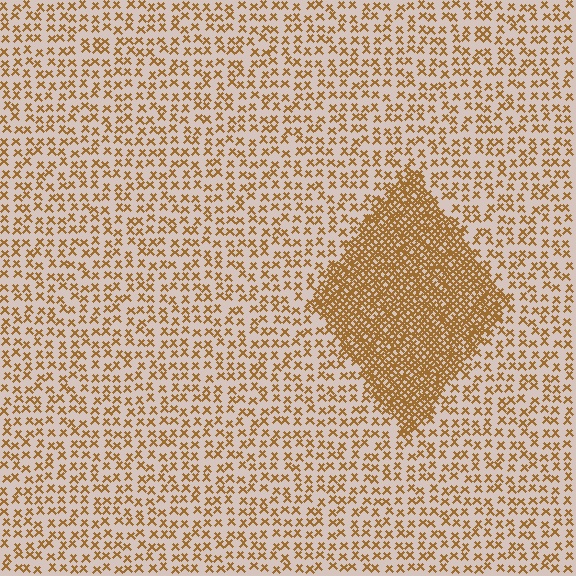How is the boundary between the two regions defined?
The boundary is defined by a change in element density (approximately 3.0x ratio). All elements are the same color, size, and shape.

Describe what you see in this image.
The image contains small brown elements arranged at two different densities. A diamond-shaped region is visible where the elements are more densely packed than the surrounding area.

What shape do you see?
I see a diamond.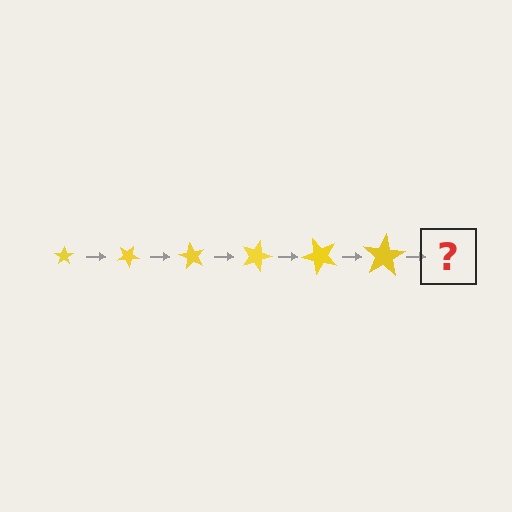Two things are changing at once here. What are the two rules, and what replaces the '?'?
The two rules are that the star grows larger each step and it rotates 30 degrees each step. The '?' should be a star, larger than the previous one and rotated 180 degrees from the start.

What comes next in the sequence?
The next element should be a star, larger than the previous one and rotated 180 degrees from the start.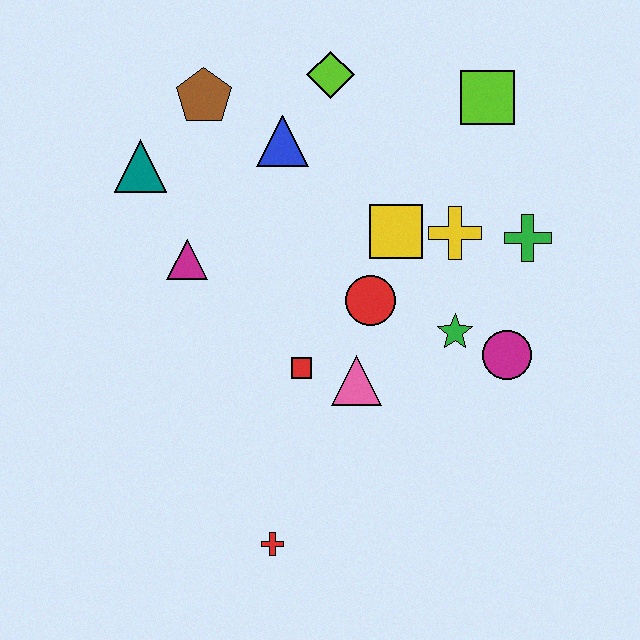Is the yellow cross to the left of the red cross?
No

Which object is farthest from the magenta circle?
The teal triangle is farthest from the magenta circle.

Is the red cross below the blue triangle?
Yes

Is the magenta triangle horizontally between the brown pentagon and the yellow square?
No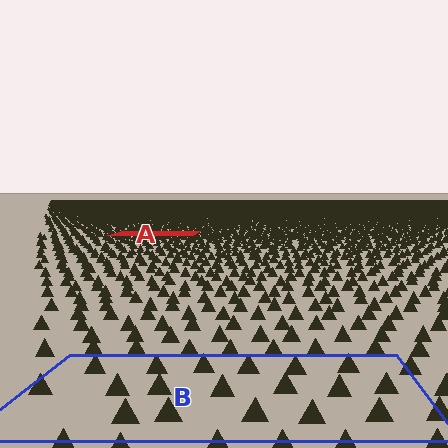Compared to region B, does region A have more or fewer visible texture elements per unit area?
Region A has more texture elements per unit area — they are packed more densely because it is farther away.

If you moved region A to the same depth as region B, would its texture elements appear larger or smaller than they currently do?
They would appear larger. At a closer depth, the same texture elements are projected at a bigger on-screen size.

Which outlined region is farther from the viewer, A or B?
Region A is farther from the viewer — the texture elements inside it appear smaller and more densely packed.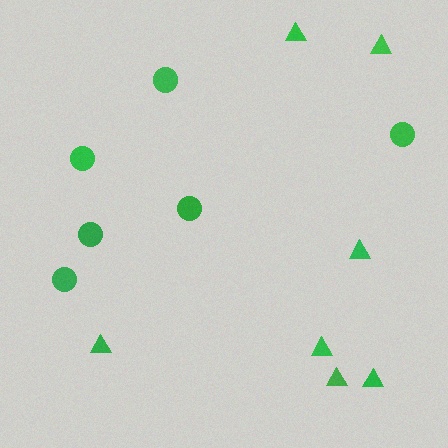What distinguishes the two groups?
There are 2 groups: one group of triangles (7) and one group of circles (6).